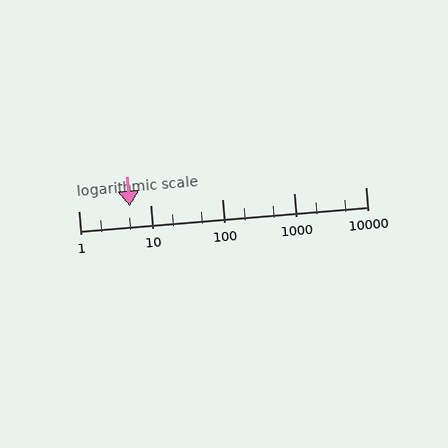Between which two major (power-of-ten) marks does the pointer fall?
The pointer is between 1 and 10.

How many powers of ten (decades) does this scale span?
The scale spans 4 decades, from 1 to 10000.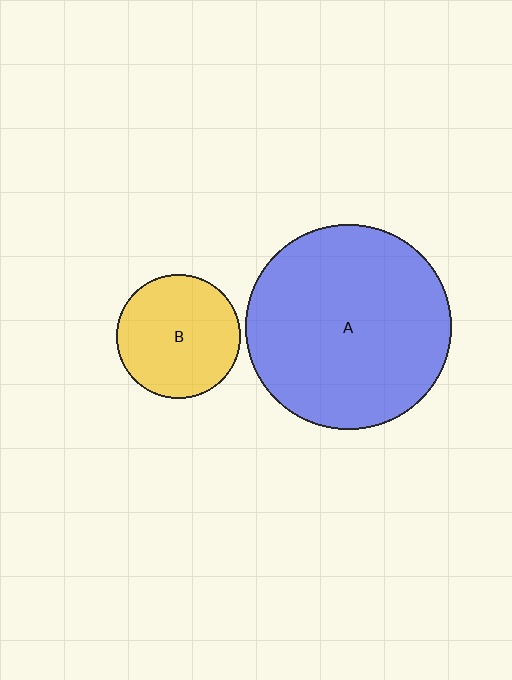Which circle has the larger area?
Circle A (blue).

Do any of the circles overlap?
No, none of the circles overlap.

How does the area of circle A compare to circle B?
Approximately 2.7 times.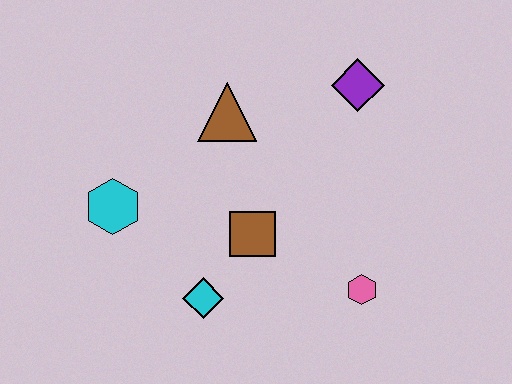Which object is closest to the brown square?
The cyan diamond is closest to the brown square.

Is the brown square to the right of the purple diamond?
No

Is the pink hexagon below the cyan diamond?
No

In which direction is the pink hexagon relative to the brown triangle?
The pink hexagon is below the brown triangle.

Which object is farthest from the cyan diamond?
The purple diamond is farthest from the cyan diamond.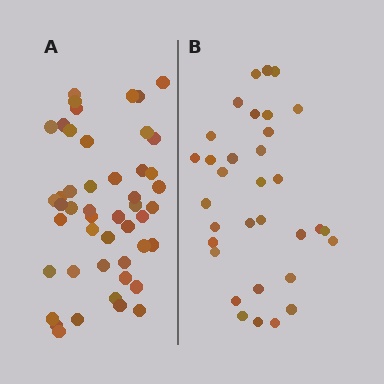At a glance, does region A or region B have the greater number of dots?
Region A (the left region) has more dots.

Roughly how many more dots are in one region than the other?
Region A has approximately 15 more dots than region B.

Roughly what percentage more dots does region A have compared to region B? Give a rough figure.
About 45% more.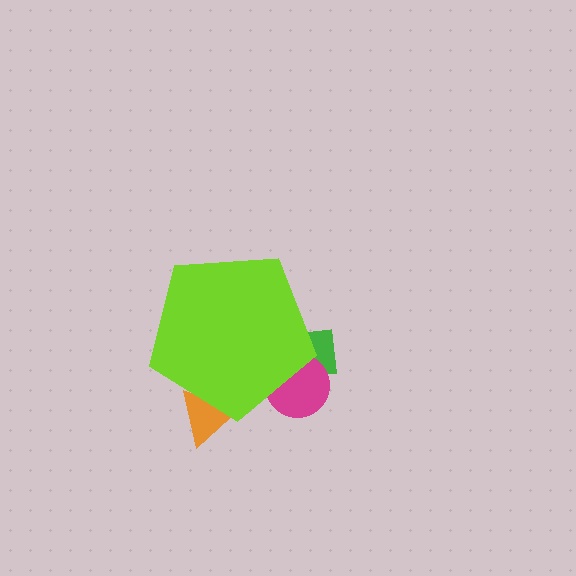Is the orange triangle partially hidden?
Yes, the orange triangle is partially hidden behind the lime pentagon.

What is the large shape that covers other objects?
A lime pentagon.